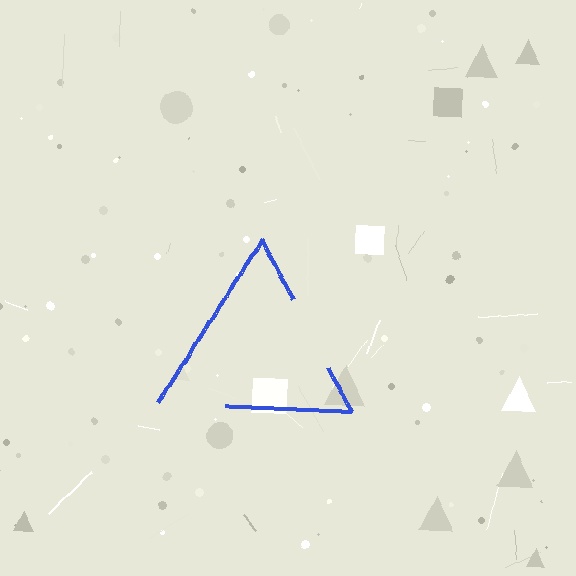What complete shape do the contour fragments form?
The contour fragments form a triangle.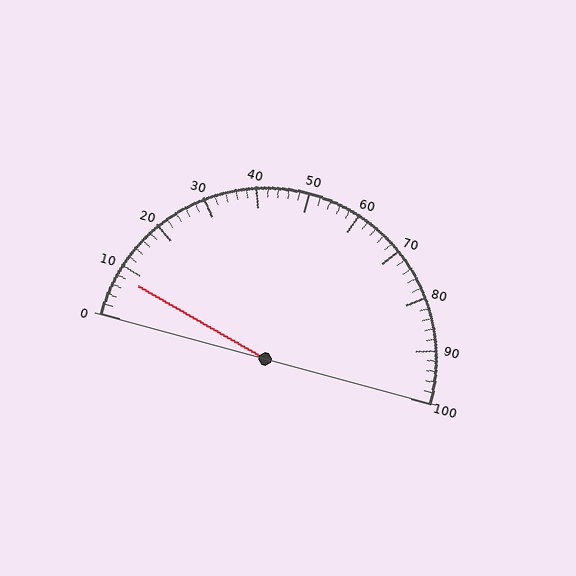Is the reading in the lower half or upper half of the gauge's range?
The reading is in the lower half of the range (0 to 100).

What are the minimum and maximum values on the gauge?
The gauge ranges from 0 to 100.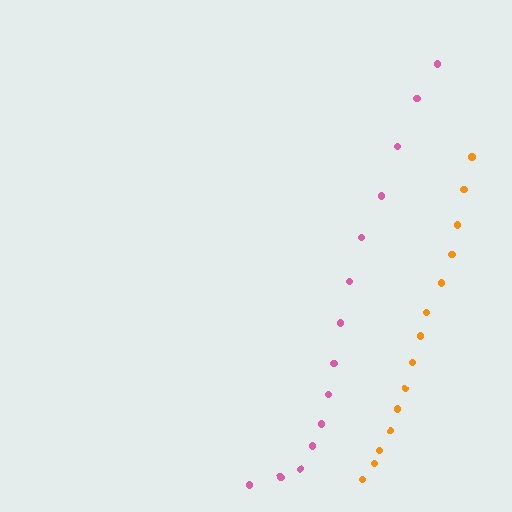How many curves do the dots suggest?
There are 2 distinct paths.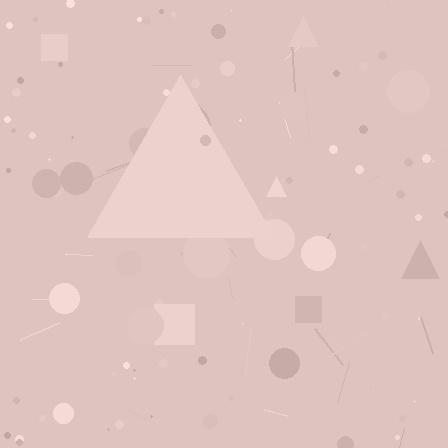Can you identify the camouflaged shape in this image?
The camouflaged shape is a triangle.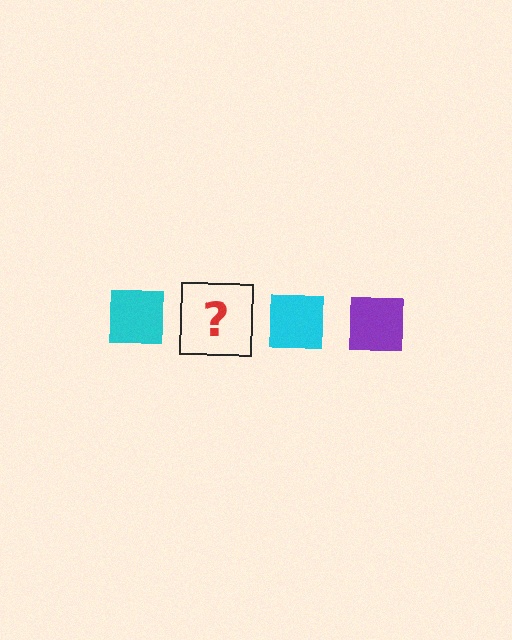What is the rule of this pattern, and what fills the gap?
The rule is that the pattern cycles through cyan, purple squares. The gap should be filled with a purple square.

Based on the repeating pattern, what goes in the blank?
The blank should be a purple square.